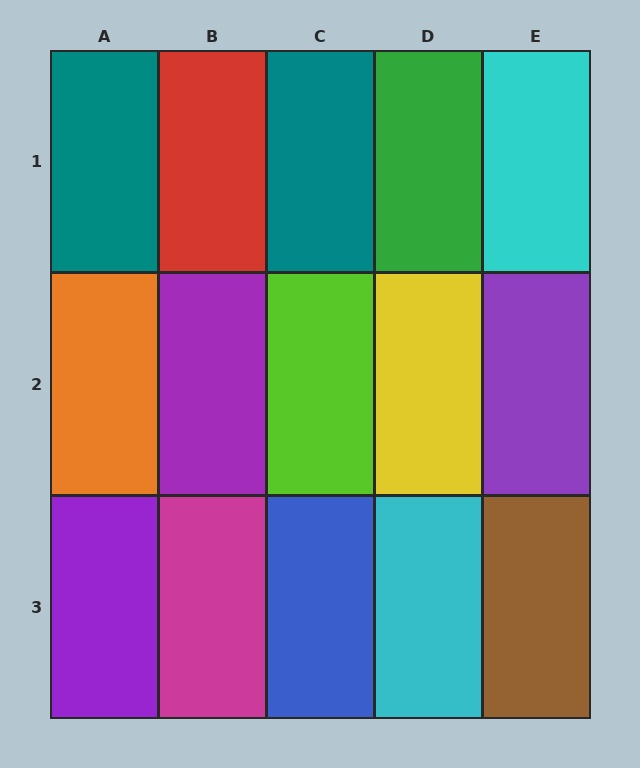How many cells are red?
1 cell is red.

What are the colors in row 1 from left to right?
Teal, red, teal, green, cyan.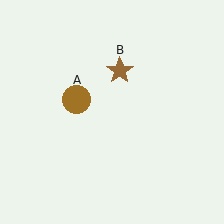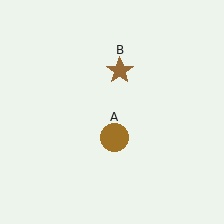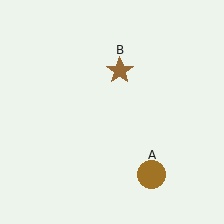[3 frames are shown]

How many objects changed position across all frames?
1 object changed position: brown circle (object A).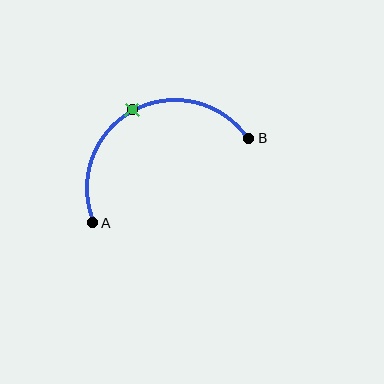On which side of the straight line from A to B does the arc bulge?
The arc bulges above the straight line connecting A and B.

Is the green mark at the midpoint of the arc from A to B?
Yes. The green mark lies on the arc at equal arc-length from both A and B — it is the arc midpoint.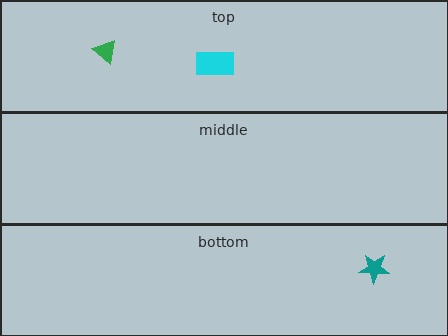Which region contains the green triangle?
The top region.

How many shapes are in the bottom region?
1.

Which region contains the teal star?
The bottom region.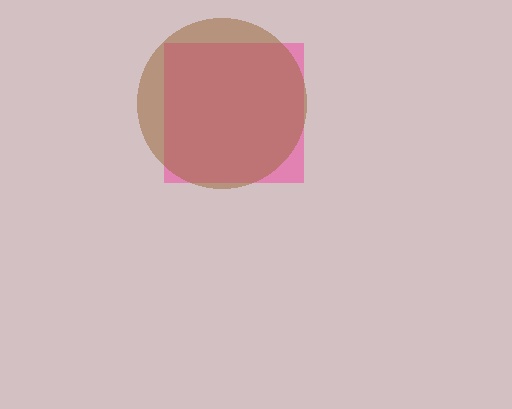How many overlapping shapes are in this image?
There are 2 overlapping shapes in the image.